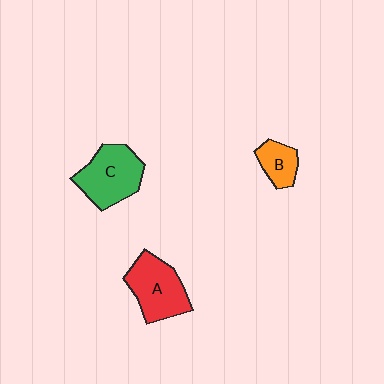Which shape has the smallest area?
Shape B (orange).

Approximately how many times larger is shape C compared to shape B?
Approximately 2.1 times.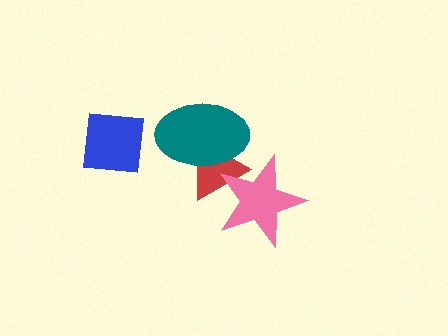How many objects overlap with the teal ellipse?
1 object overlaps with the teal ellipse.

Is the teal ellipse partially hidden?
No, no other shape covers it.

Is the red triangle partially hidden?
Yes, it is partially covered by another shape.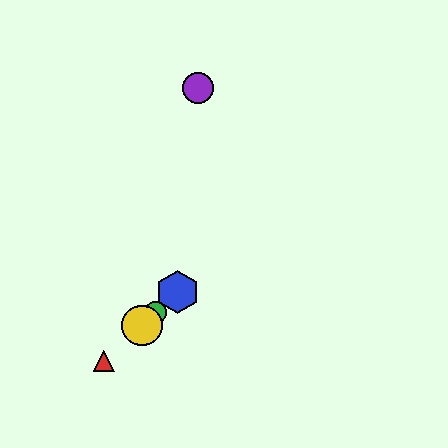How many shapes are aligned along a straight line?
4 shapes (the red triangle, the blue hexagon, the green circle, the yellow circle) are aligned along a straight line.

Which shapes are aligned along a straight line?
The red triangle, the blue hexagon, the green circle, the yellow circle are aligned along a straight line.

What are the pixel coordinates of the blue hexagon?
The blue hexagon is at (178, 292).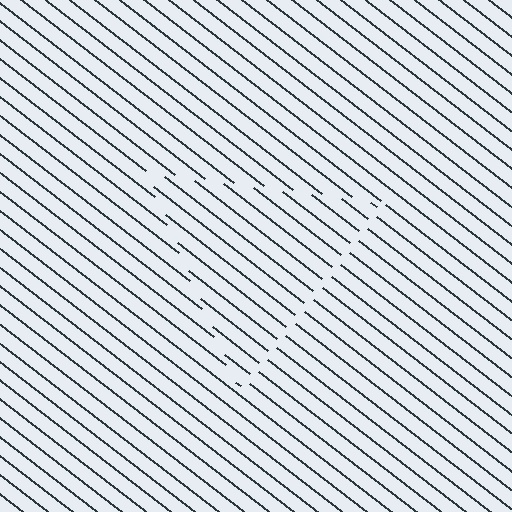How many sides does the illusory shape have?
3 sides — the line-ends trace a triangle.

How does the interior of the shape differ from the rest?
The interior of the shape contains the same grating, shifted by half a period — the contour is defined by the phase discontinuity where line-ends from the inner and outer gratings abut.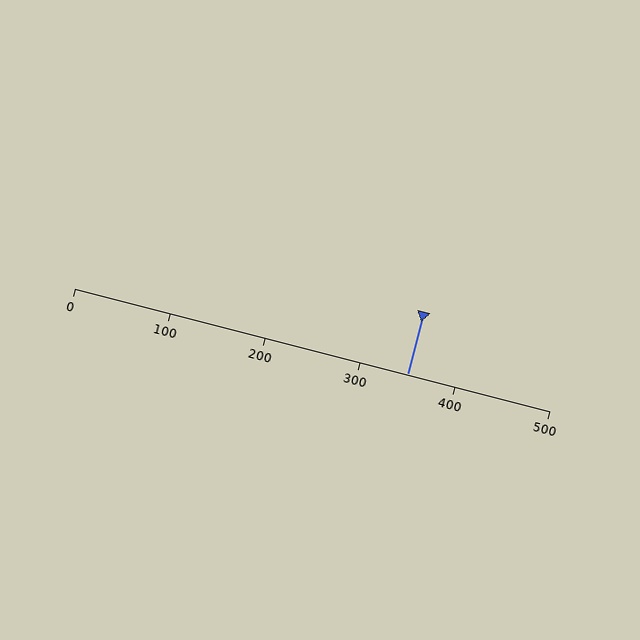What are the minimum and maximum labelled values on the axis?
The axis runs from 0 to 500.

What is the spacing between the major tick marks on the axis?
The major ticks are spaced 100 apart.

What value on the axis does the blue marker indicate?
The marker indicates approximately 350.